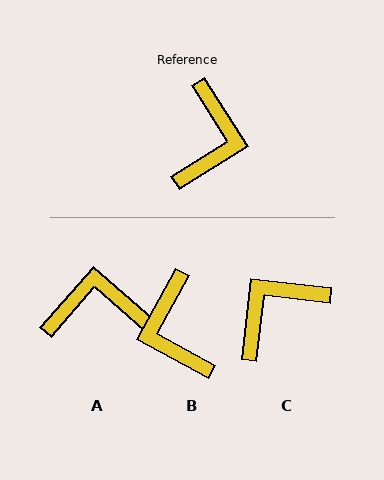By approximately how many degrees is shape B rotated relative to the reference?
Approximately 151 degrees clockwise.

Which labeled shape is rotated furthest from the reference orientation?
B, about 151 degrees away.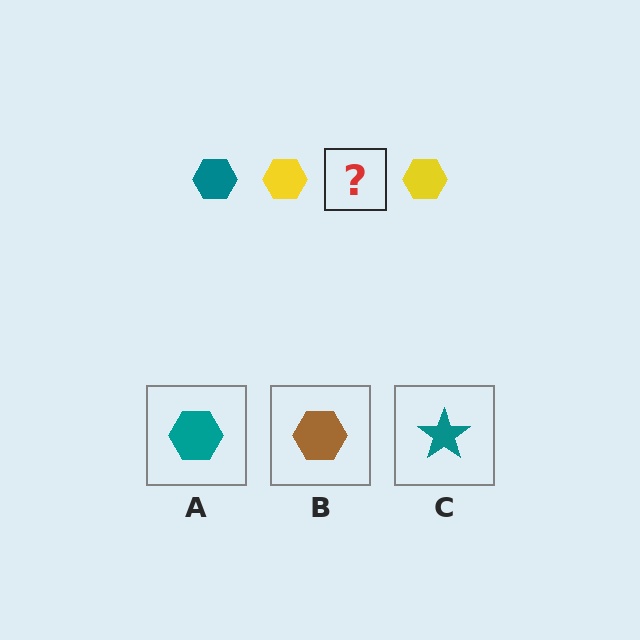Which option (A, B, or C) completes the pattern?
A.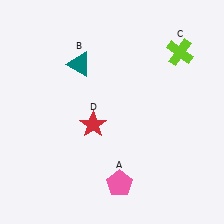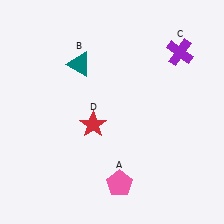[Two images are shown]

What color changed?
The cross (C) changed from lime in Image 1 to purple in Image 2.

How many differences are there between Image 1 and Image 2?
There is 1 difference between the two images.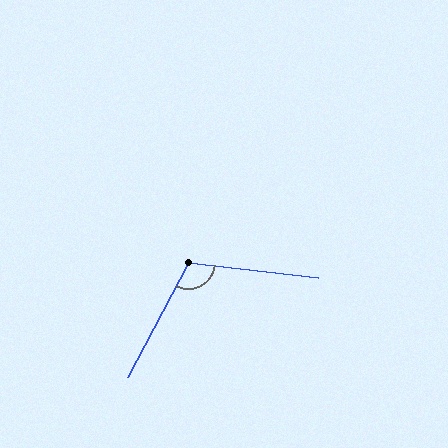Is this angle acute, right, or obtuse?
It is obtuse.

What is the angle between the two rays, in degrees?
Approximately 111 degrees.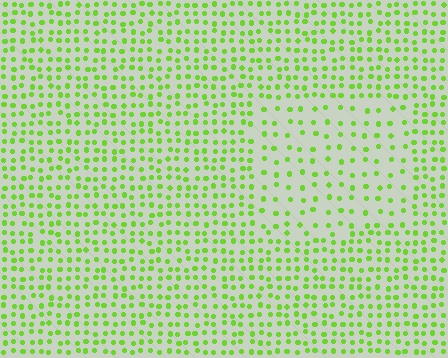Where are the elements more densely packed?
The elements are more densely packed outside the rectangle boundary.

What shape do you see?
I see a rectangle.